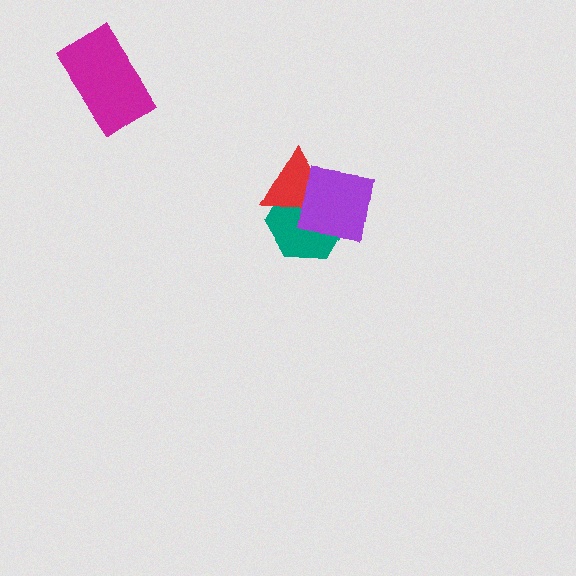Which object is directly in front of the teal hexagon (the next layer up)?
The red triangle is directly in front of the teal hexagon.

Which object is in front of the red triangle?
The purple square is in front of the red triangle.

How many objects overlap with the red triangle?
2 objects overlap with the red triangle.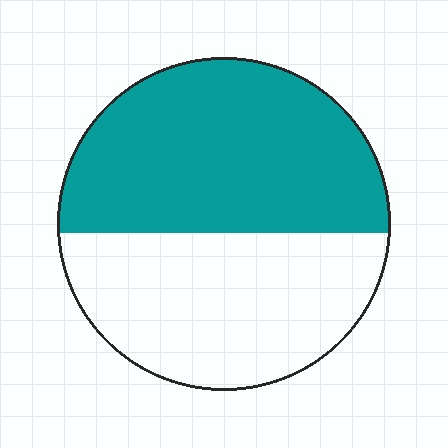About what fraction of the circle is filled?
About one half (1/2).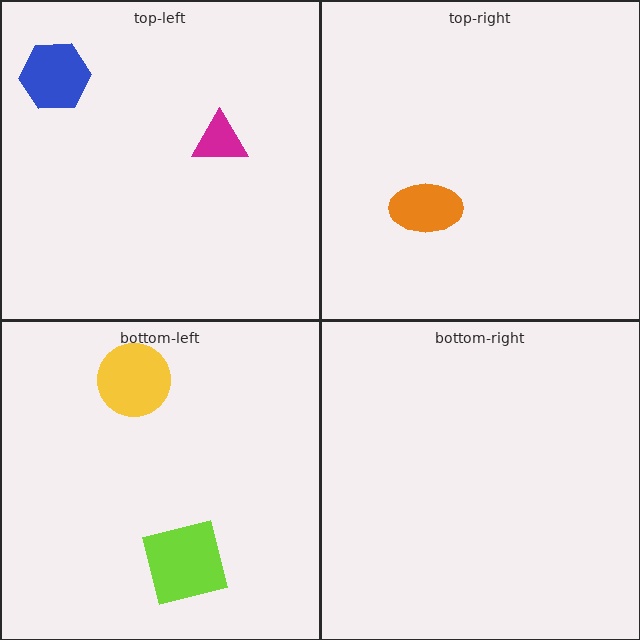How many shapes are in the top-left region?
2.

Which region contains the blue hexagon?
The top-left region.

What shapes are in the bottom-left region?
The lime square, the yellow circle.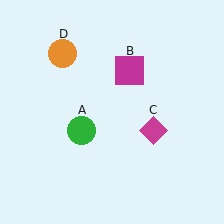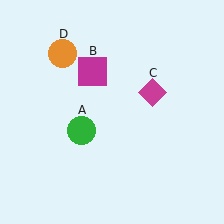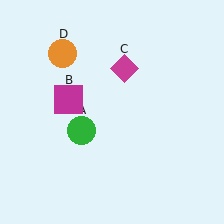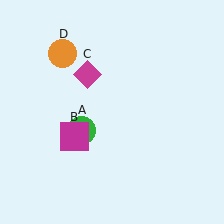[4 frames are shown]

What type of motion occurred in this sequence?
The magenta square (object B), magenta diamond (object C) rotated counterclockwise around the center of the scene.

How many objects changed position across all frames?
2 objects changed position: magenta square (object B), magenta diamond (object C).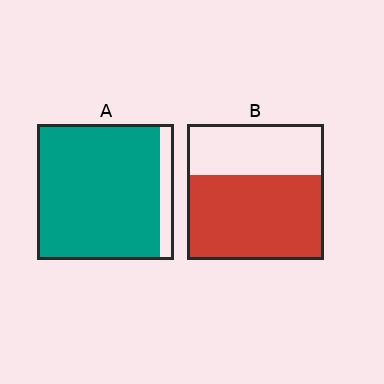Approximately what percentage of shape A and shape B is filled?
A is approximately 90% and B is approximately 60%.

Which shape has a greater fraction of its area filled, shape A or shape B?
Shape A.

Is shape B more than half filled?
Yes.